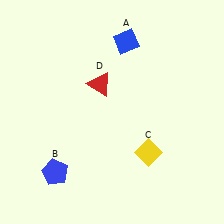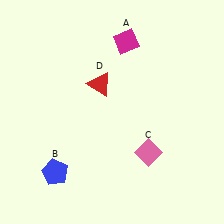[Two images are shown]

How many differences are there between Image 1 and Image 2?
There are 2 differences between the two images.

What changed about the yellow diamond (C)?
In Image 1, C is yellow. In Image 2, it changed to pink.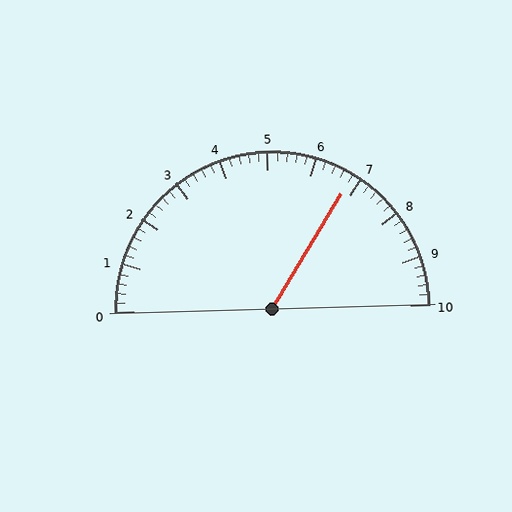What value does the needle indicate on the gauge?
The needle indicates approximately 6.8.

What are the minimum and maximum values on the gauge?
The gauge ranges from 0 to 10.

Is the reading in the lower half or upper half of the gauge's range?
The reading is in the upper half of the range (0 to 10).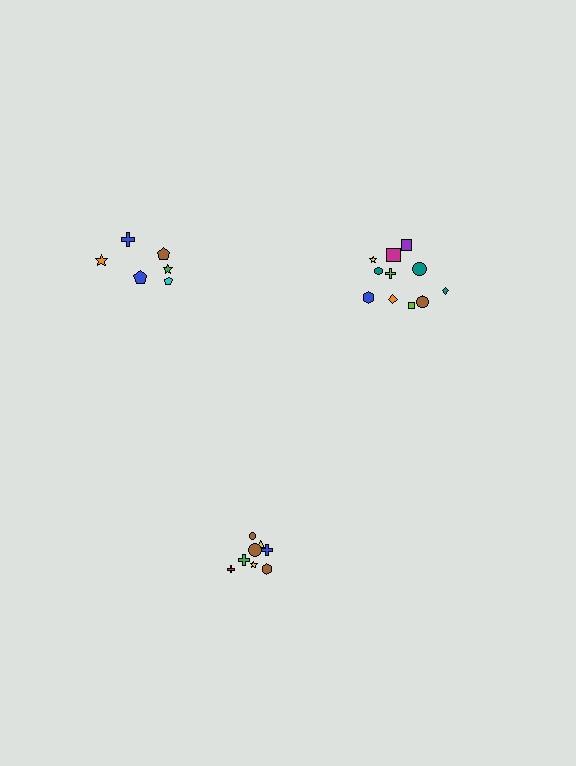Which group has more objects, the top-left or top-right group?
The top-right group.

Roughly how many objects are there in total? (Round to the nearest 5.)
Roughly 25 objects in total.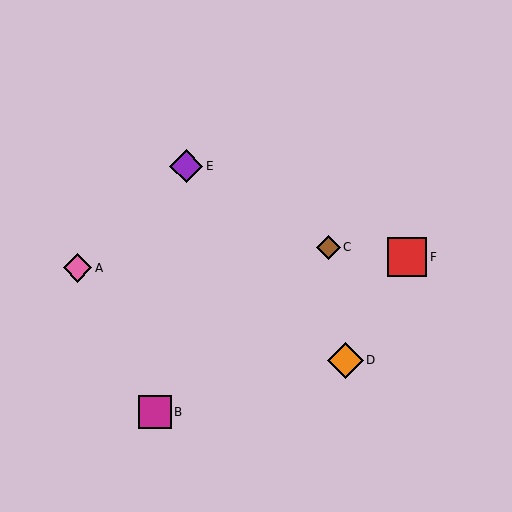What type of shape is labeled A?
Shape A is a pink diamond.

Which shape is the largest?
The red square (labeled F) is the largest.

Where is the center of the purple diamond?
The center of the purple diamond is at (186, 166).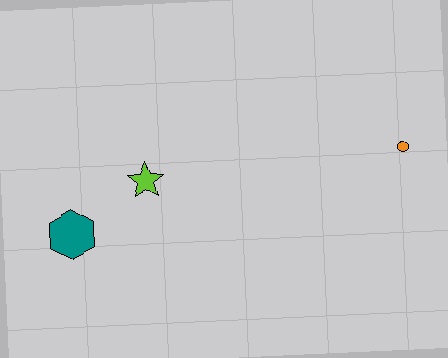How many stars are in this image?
There is 1 star.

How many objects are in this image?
There are 3 objects.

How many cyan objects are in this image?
There are no cyan objects.